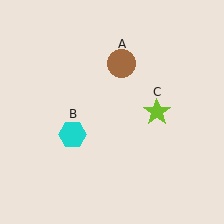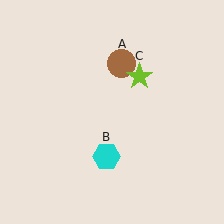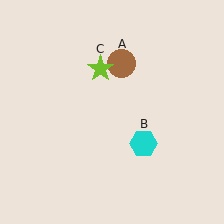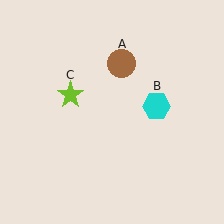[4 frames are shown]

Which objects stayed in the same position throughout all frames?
Brown circle (object A) remained stationary.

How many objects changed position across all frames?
2 objects changed position: cyan hexagon (object B), lime star (object C).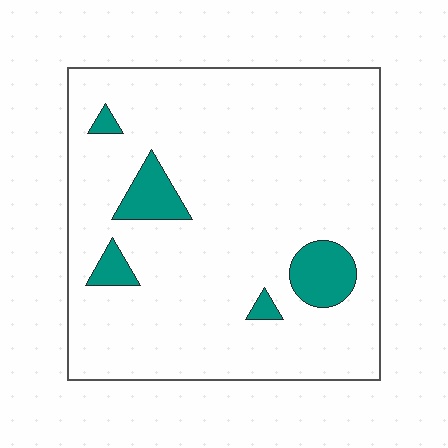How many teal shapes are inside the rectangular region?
5.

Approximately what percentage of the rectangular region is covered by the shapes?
Approximately 10%.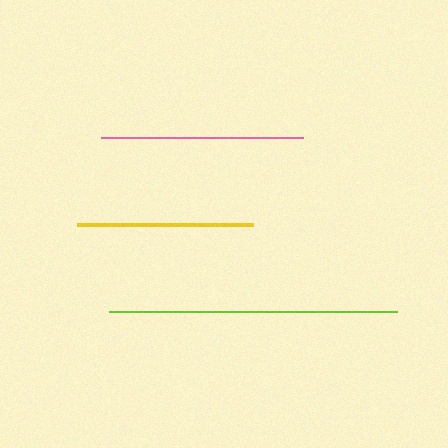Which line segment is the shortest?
The yellow line is the shortest at approximately 177 pixels.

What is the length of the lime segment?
The lime segment is approximately 289 pixels long.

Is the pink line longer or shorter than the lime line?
The lime line is longer than the pink line.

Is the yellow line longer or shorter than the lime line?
The lime line is longer than the yellow line.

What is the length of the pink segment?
The pink segment is approximately 203 pixels long.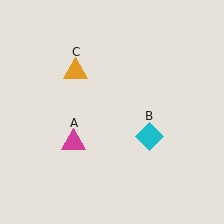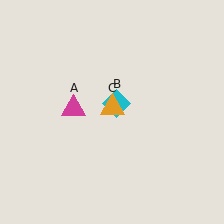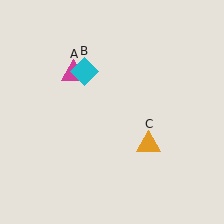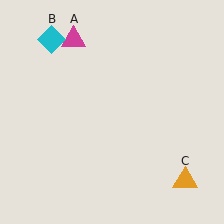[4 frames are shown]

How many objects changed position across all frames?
3 objects changed position: magenta triangle (object A), cyan diamond (object B), orange triangle (object C).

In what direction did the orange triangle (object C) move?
The orange triangle (object C) moved down and to the right.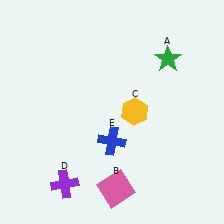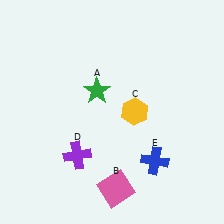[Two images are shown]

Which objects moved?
The objects that moved are: the green star (A), the purple cross (D), the blue cross (E).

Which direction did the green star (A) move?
The green star (A) moved left.